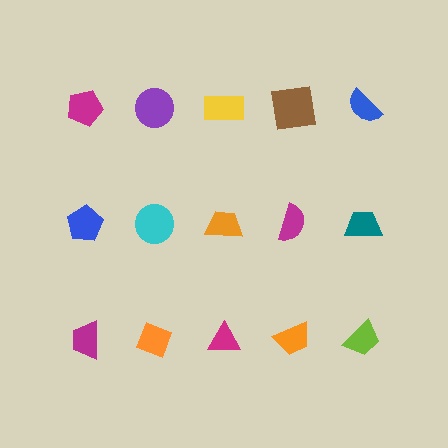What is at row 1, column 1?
A magenta pentagon.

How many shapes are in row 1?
5 shapes.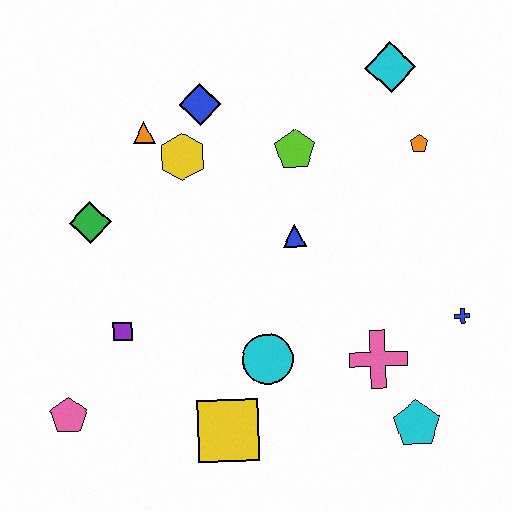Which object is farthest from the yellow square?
The cyan diamond is farthest from the yellow square.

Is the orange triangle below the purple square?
No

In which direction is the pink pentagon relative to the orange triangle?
The pink pentagon is below the orange triangle.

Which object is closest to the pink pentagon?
The purple square is closest to the pink pentagon.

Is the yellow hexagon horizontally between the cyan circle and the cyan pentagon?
No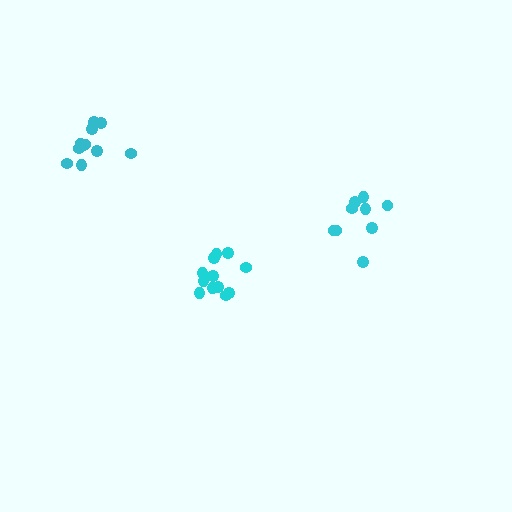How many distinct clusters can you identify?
There are 3 distinct clusters.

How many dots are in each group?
Group 1: 12 dots, Group 2: 11 dots, Group 3: 9 dots (32 total).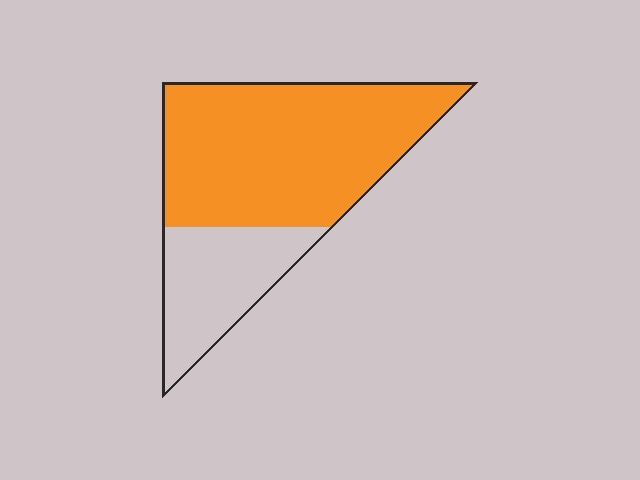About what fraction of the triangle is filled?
About two thirds (2/3).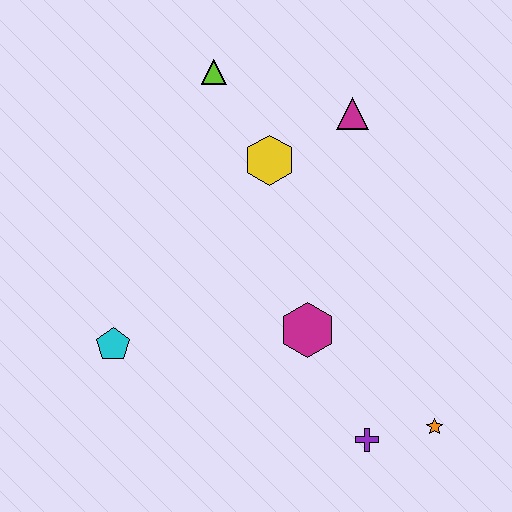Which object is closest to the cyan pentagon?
The magenta hexagon is closest to the cyan pentagon.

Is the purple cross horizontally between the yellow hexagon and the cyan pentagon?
No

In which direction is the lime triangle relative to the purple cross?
The lime triangle is above the purple cross.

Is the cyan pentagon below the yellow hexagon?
Yes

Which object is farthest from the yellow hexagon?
The orange star is farthest from the yellow hexagon.